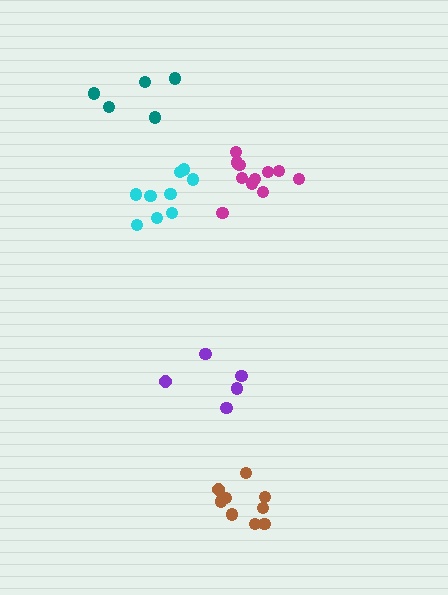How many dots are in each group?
Group 1: 5 dots, Group 2: 9 dots, Group 3: 9 dots, Group 4: 5 dots, Group 5: 11 dots (39 total).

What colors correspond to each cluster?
The clusters are colored: purple, cyan, brown, teal, magenta.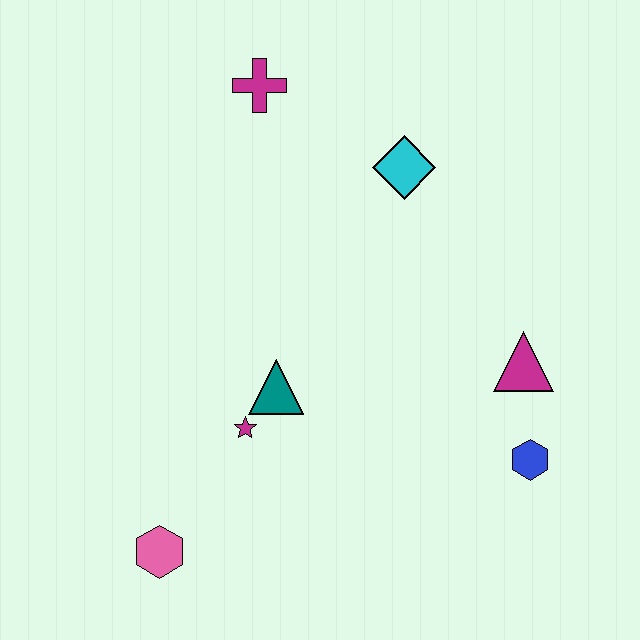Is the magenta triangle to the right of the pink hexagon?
Yes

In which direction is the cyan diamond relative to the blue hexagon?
The cyan diamond is above the blue hexagon.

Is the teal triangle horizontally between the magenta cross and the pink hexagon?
No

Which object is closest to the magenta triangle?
The blue hexagon is closest to the magenta triangle.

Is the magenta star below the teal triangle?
Yes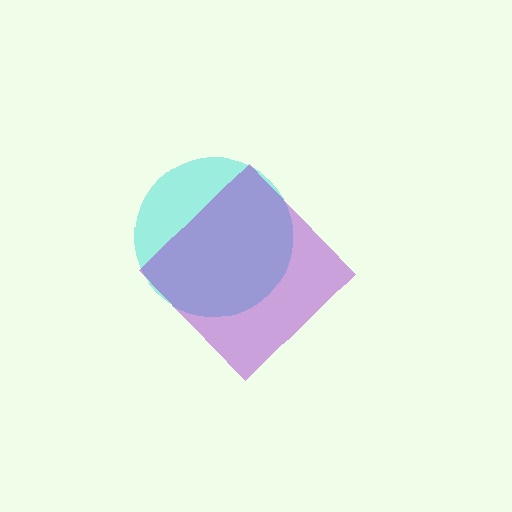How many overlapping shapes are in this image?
There are 2 overlapping shapes in the image.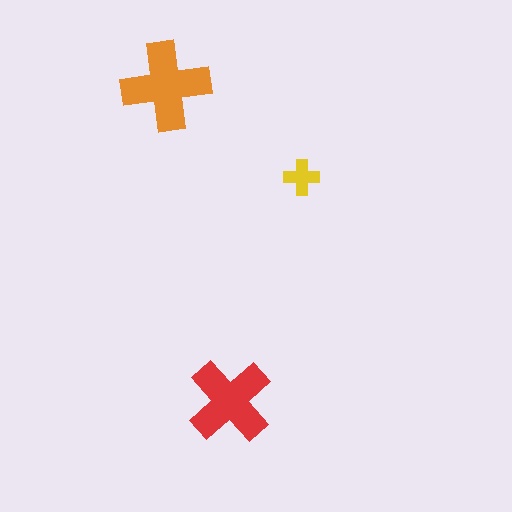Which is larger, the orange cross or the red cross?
The orange one.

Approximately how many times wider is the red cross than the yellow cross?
About 2.5 times wider.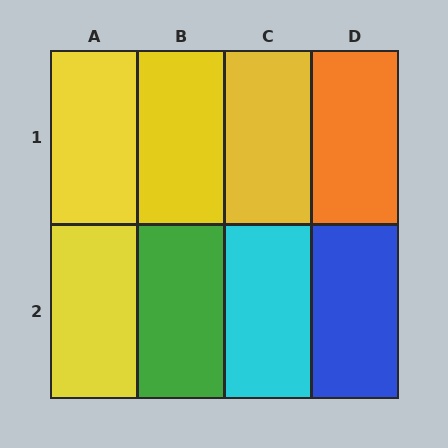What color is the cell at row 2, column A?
Yellow.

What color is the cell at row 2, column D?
Blue.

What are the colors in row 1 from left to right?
Yellow, yellow, yellow, orange.